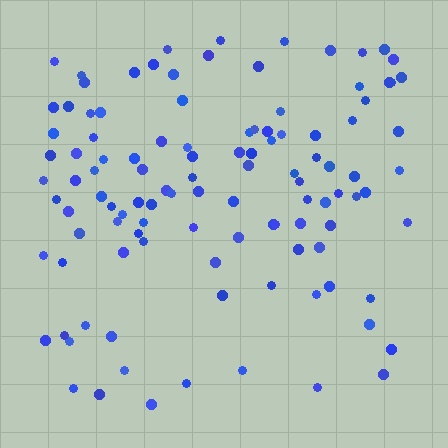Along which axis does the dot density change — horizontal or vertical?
Vertical.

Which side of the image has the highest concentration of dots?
The top.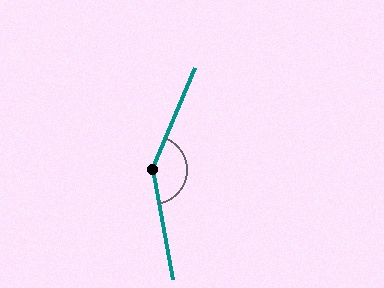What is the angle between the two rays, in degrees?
Approximately 147 degrees.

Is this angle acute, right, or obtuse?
It is obtuse.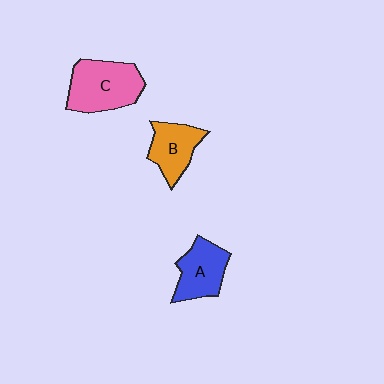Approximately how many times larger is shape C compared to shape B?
Approximately 1.4 times.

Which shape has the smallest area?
Shape B (orange).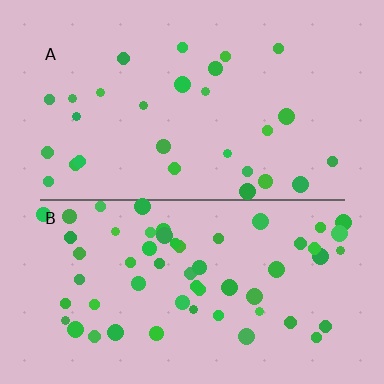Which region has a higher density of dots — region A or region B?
B (the bottom).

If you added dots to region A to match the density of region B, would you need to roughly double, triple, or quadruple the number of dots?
Approximately double.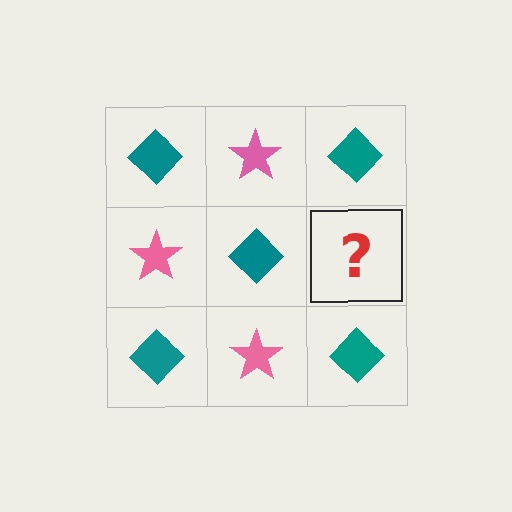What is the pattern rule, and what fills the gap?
The rule is that it alternates teal diamond and pink star in a checkerboard pattern. The gap should be filled with a pink star.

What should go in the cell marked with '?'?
The missing cell should contain a pink star.